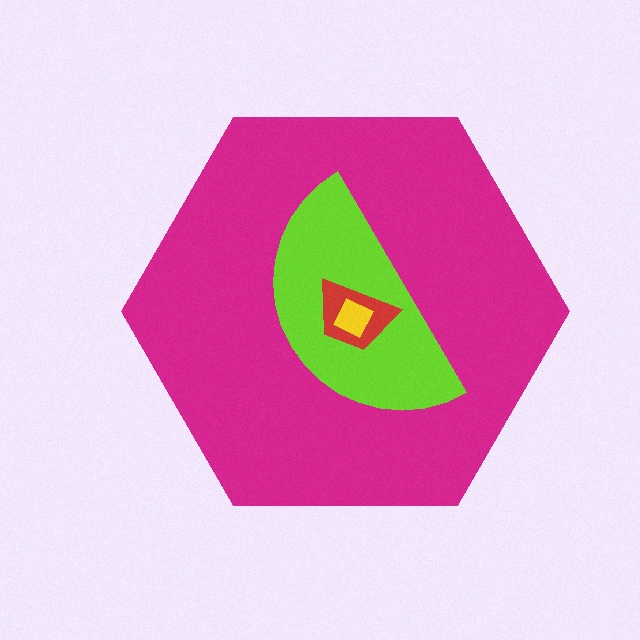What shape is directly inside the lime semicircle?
The red trapezoid.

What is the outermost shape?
The magenta hexagon.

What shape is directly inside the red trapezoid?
The yellow square.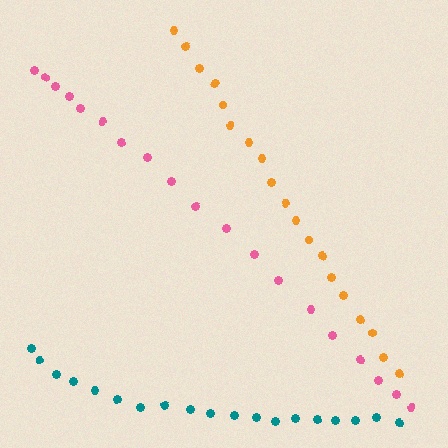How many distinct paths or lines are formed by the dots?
There are 3 distinct paths.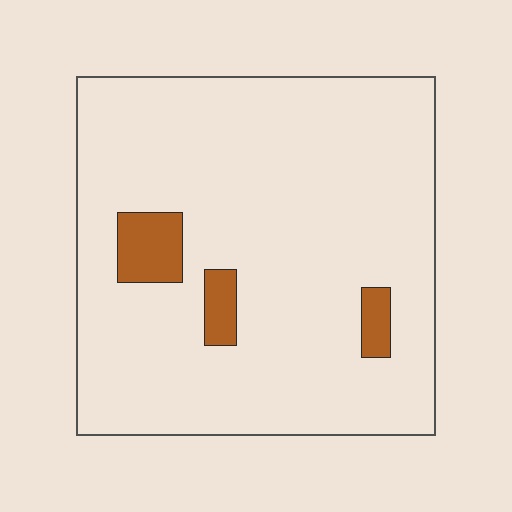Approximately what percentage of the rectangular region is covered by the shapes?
Approximately 5%.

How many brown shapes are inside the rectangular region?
3.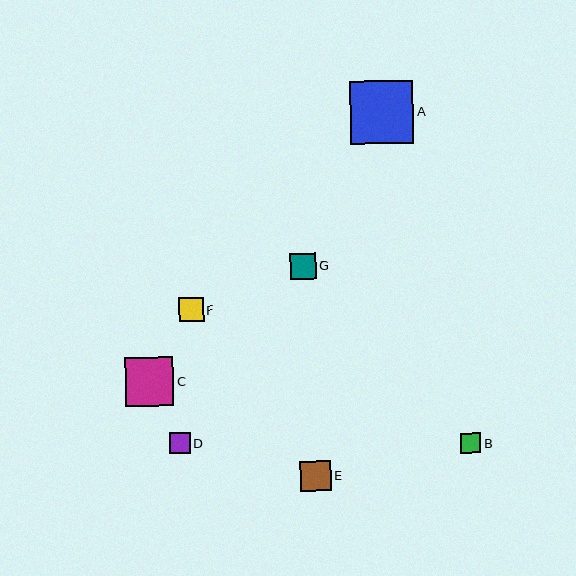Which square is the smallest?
Square B is the smallest with a size of approximately 20 pixels.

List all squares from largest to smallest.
From largest to smallest: A, C, E, G, F, D, B.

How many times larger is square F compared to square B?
Square F is approximately 1.2 times the size of square B.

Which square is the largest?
Square A is the largest with a size of approximately 63 pixels.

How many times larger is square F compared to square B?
Square F is approximately 1.2 times the size of square B.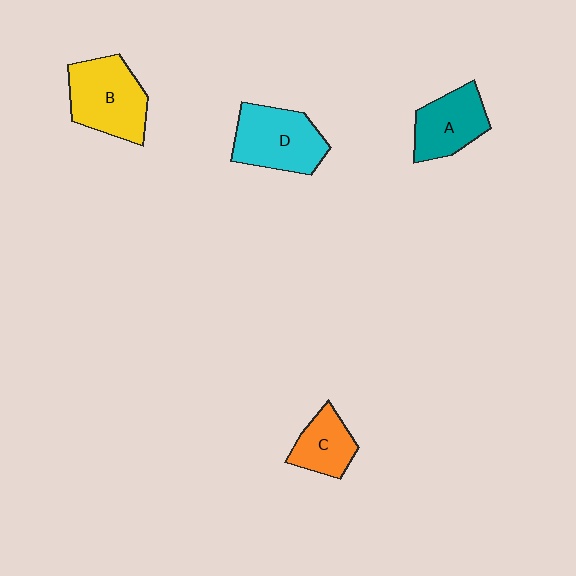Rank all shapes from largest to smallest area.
From largest to smallest: B (yellow), D (cyan), A (teal), C (orange).